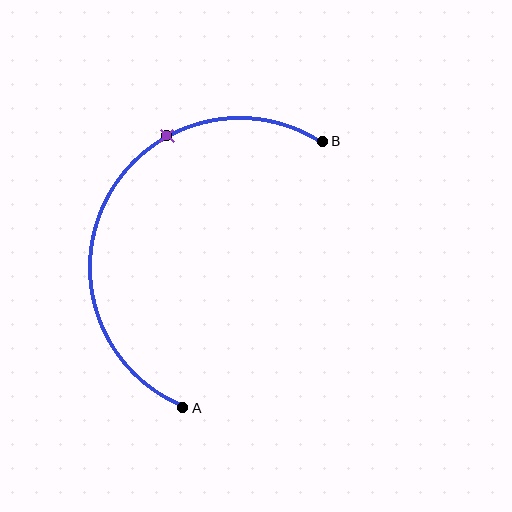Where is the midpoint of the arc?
The arc midpoint is the point on the curve farthest from the straight line joining A and B. It sits to the left of that line.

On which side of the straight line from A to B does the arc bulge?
The arc bulges to the left of the straight line connecting A and B.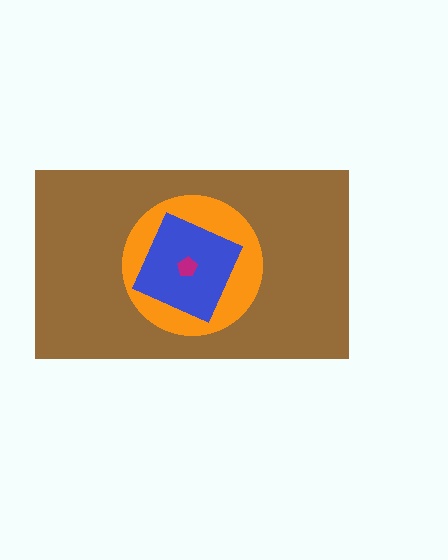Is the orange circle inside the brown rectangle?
Yes.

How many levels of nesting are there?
4.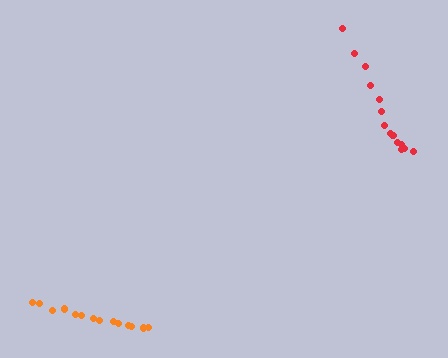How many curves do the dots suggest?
There are 2 distinct paths.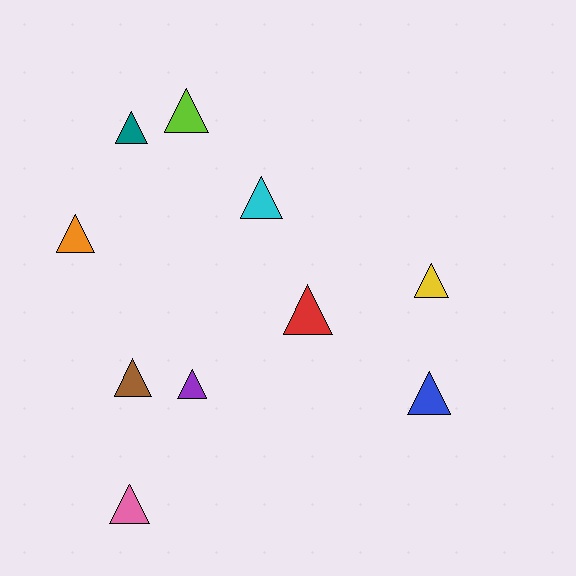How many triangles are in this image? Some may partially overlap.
There are 10 triangles.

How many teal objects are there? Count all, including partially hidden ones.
There is 1 teal object.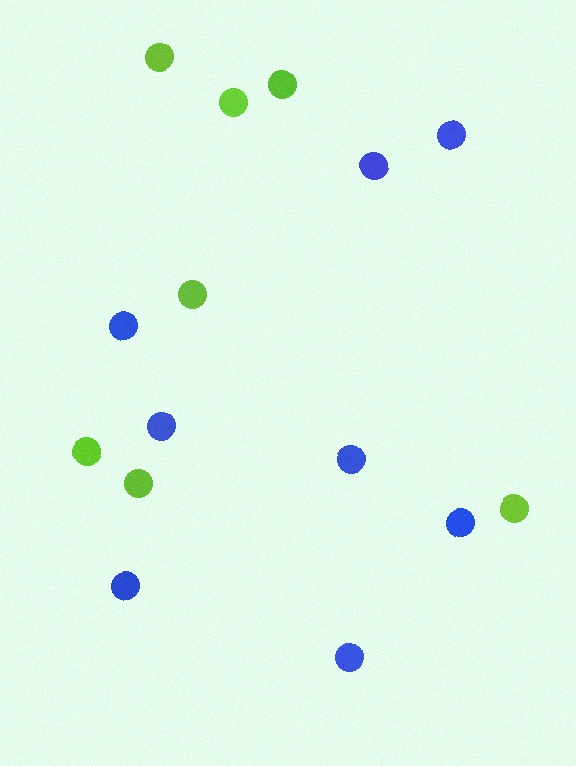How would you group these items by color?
There are 2 groups: one group of lime circles (7) and one group of blue circles (8).